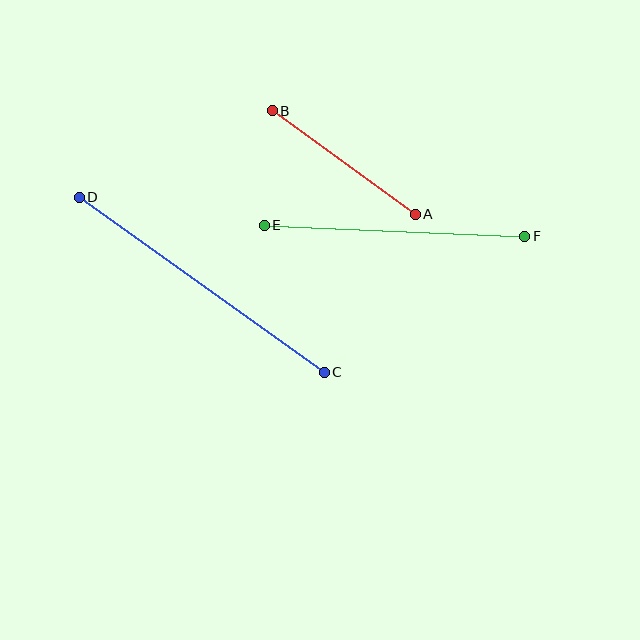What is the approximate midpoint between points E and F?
The midpoint is at approximately (394, 231) pixels.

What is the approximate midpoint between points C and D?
The midpoint is at approximately (202, 285) pixels.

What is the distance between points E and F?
The distance is approximately 261 pixels.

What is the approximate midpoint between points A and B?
The midpoint is at approximately (344, 162) pixels.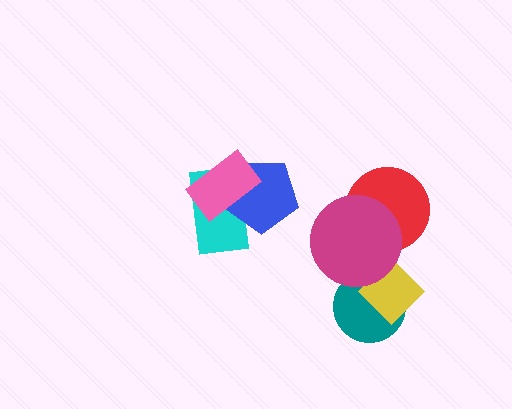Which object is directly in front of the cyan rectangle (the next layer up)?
The blue pentagon is directly in front of the cyan rectangle.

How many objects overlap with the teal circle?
2 objects overlap with the teal circle.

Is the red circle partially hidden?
Yes, it is partially covered by another shape.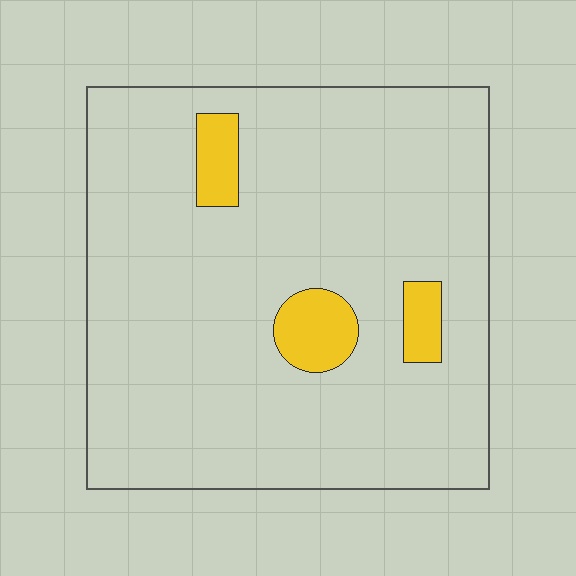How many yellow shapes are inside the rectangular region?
3.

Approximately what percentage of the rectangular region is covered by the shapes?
Approximately 10%.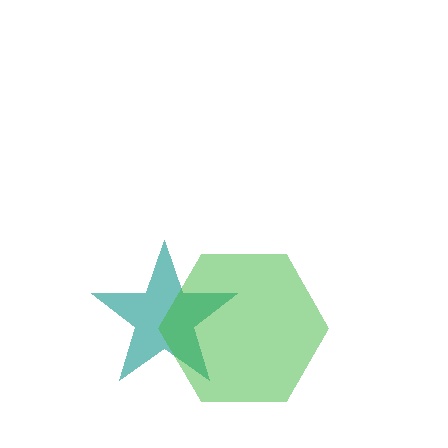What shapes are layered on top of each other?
The layered shapes are: a teal star, a green hexagon.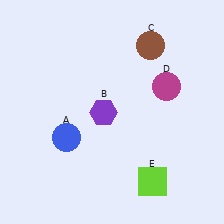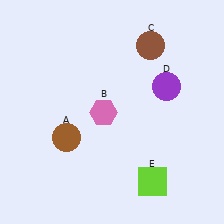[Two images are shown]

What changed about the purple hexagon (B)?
In Image 1, B is purple. In Image 2, it changed to pink.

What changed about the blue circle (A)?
In Image 1, A is blue. In Image 2, it changed to brown.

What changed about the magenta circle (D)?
In Image 1, D is magenta. In Image 2, it changed to purple.